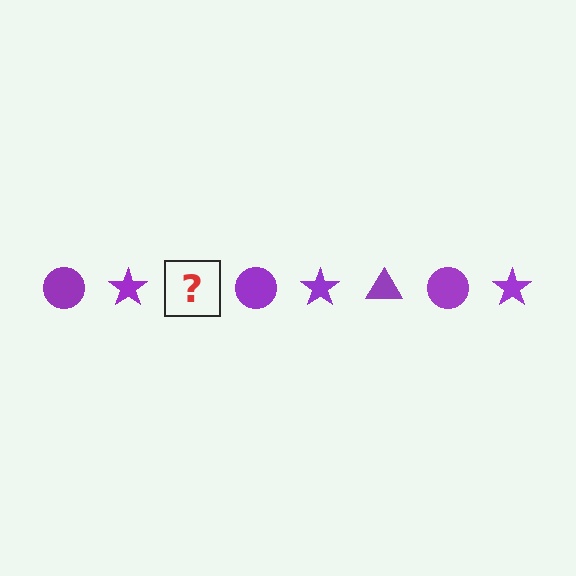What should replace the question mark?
The question mark should be replaced with a purple triangle.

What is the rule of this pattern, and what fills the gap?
The rule is that the pattern cycles through circle, star, triangle shapes in purple. The gap should be filled with a purple triangle.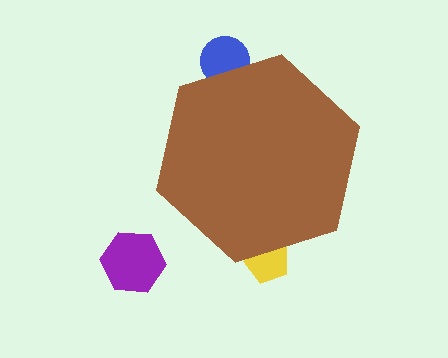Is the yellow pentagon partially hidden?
Yes, the yellow pentagon is partially hidden behind the brown hexagon.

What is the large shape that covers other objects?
A brown hexagon.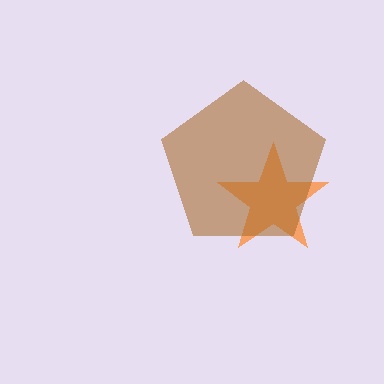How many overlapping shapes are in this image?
There are 2 overlapping shapes in the image.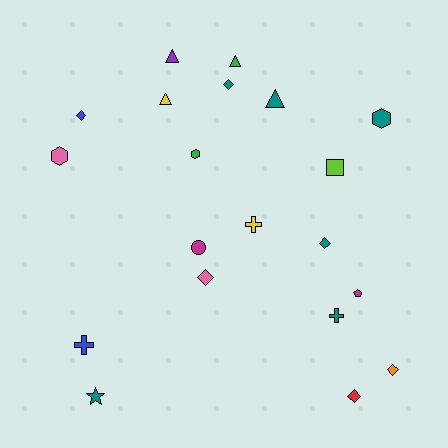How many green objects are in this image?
There are 2 green objects.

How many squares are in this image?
There is 1 square.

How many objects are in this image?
There are 20 objects.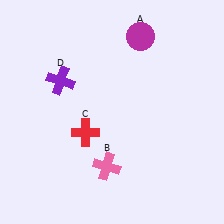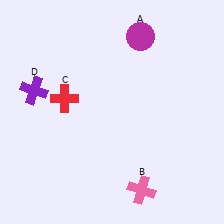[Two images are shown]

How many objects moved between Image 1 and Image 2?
3 objects moved between the two images.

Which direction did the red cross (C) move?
The red cross (C) moved up.